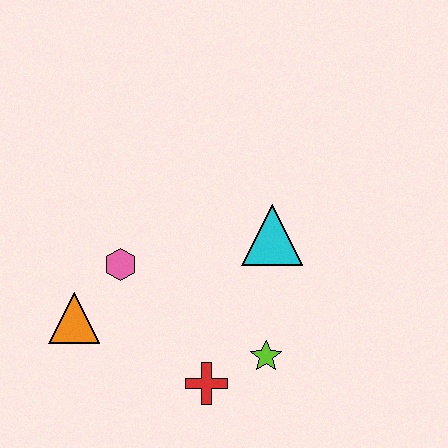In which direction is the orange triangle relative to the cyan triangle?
The orange triangle is to the left of the cyan triangle.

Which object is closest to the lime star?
The red cross is closest to the lime star.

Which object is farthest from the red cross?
The cyan triangle is farthest from the red cross.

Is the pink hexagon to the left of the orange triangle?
No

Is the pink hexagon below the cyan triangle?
Yes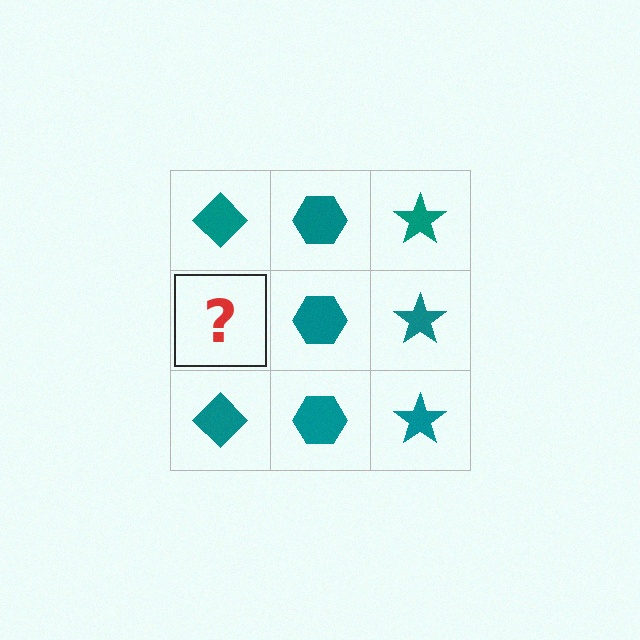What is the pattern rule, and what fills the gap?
The rule is that each column has a consistent shape. The gap should be filled with a teal diamond.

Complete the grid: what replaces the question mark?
The question mark should be replaced with a teal diamond.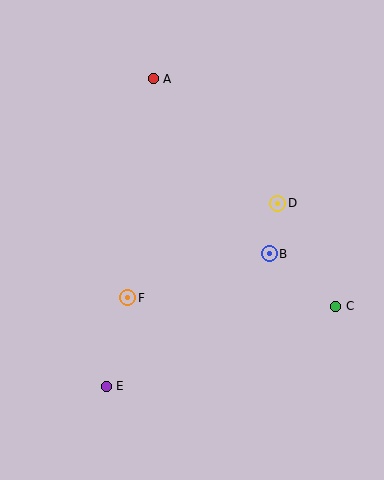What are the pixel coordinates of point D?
Point D is at (278, 203).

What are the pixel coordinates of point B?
Point B is at (269, 254).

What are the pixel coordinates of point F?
Point F is at (128, 298).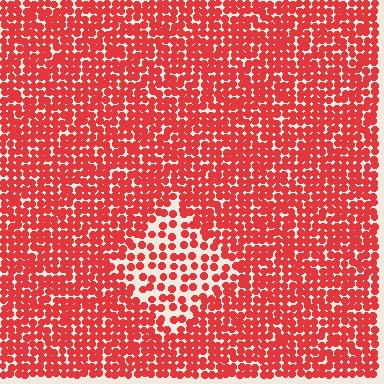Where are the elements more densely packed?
The elements are more densely packed outside the diamond boundary.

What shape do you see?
I see a diamond.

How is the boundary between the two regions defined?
The boundary is defined by a change in element density (approximately 2.0x ratio). All elements are the same color, size, and shape.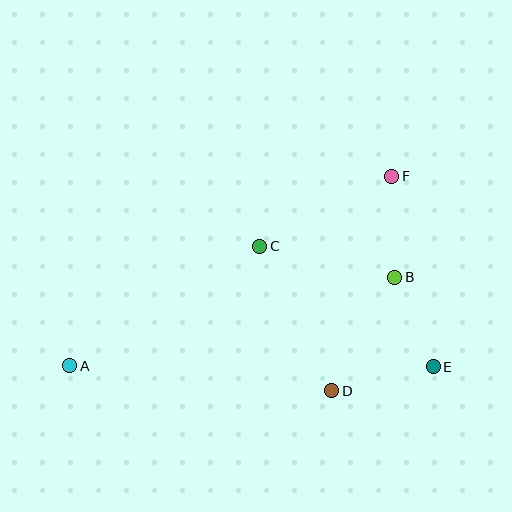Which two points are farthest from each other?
Points A and F are farthest from each other.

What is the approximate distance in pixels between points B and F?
The distance between B and F is approximately 101 pixels.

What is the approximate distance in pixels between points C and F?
The distance between C and F is approximately 150 pixels.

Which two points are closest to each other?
Points B and E are closest to each other.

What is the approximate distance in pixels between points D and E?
The distance between D and E is approximately 104 pixels.